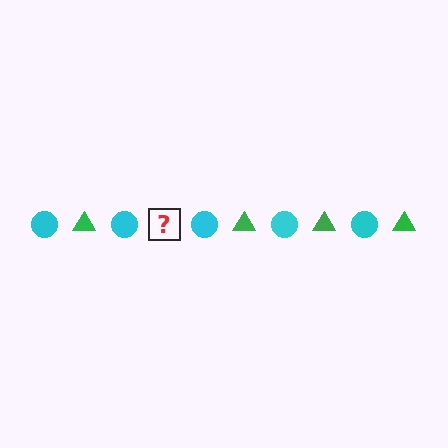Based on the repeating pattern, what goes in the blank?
The blank should be a green triangle.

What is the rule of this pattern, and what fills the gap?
The rule is that the pattern alternates between cyan circle and green triangle. The gap should be filled with a green triangle.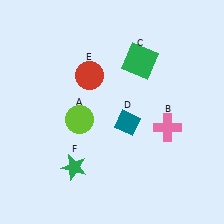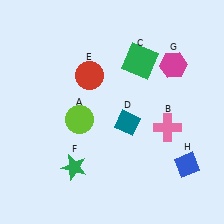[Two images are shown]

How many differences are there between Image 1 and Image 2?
There are 2 differences between the two images.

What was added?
A magenta hexagon (G), a blue diamond (H) were added in Image 2.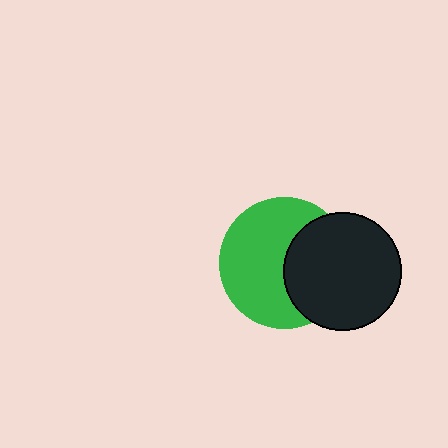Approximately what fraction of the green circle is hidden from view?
Roughly 38% of the green circle is hidden behind the black circle.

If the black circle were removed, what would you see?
You would see the complete green circle.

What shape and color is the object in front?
The object in front is a black circle.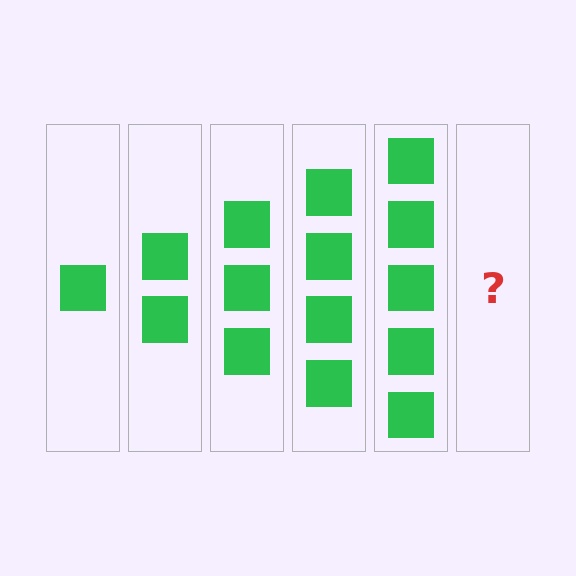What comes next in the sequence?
The next element should be 6 squares.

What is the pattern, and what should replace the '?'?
The pattern is that each step adds one more square. The '?' should be 6 squares.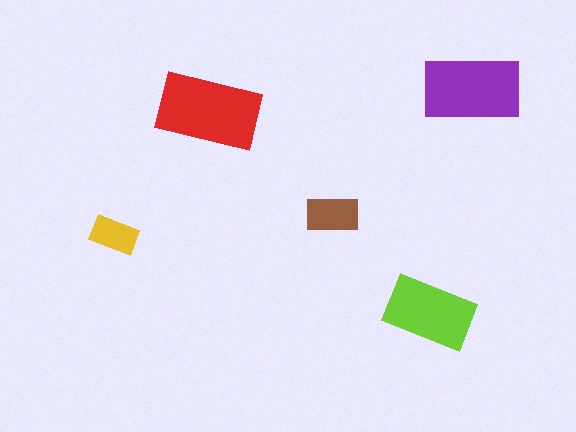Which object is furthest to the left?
The yellow rectangle is leftmost.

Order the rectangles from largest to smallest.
the red one, the purple one, the lime one, the brown one, the yellow one.